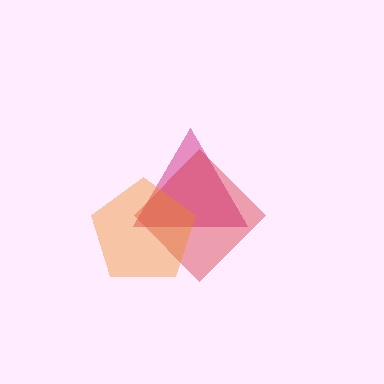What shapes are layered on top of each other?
The layered shapes are: a pink triangle, a red diamond, an orange pentagon.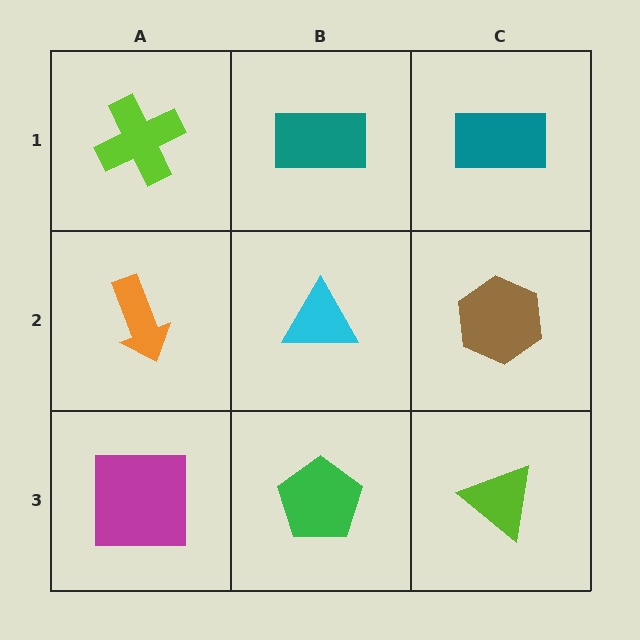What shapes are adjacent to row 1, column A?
An orange arrow (row 2, column A), a teal rectangle (row 1, column B).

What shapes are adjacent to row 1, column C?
A brown hexagon (row 2, column C), a teal rectangle (row 1, column B).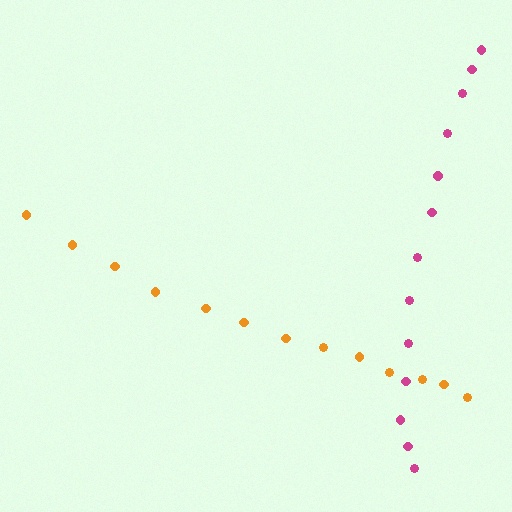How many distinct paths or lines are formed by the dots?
There are 2 distinct paths.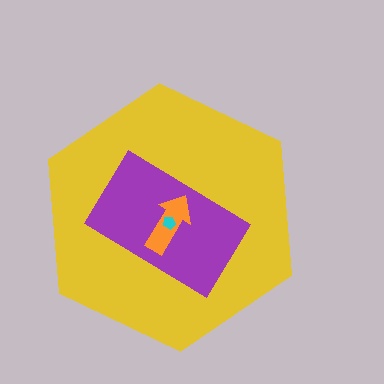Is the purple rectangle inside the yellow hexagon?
Yes.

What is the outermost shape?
The yellow hexagon.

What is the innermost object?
The cyan pentagon.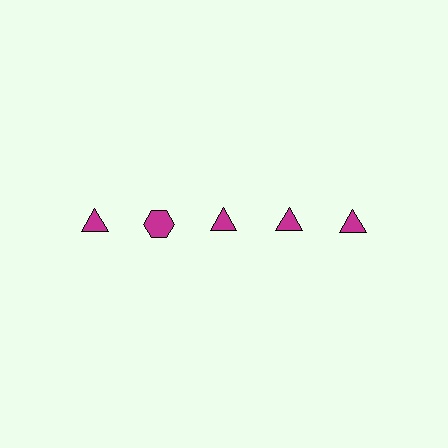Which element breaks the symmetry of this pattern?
The magenta hexagon in the top row, second from left column breaks the symmetry. All other shapes are magenta triangles.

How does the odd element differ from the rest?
It has a different shape: hexagon instead of triangle.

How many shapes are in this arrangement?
There are 5 shapes arranged in a grid pattern.